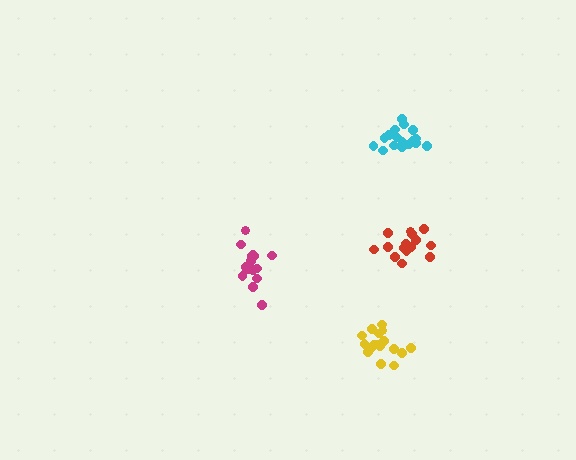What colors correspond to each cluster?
The clusters are colored: yellow, magenta, cyan, red.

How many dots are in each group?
Group 1: 17 dots, Group 2: 17 dots, Group 3: 18 dots, Group 4: 15 dots (67 total).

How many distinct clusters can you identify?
There are 4 distinct clusters.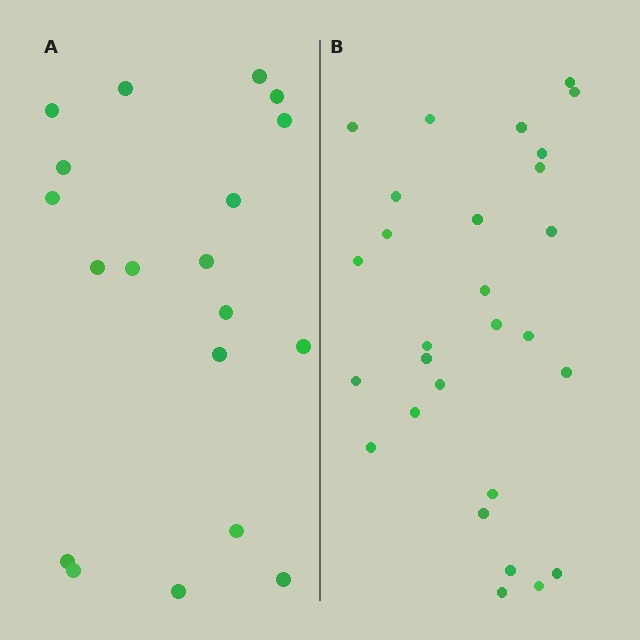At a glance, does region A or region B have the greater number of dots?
Region B (the right region) has more dots.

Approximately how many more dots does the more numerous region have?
Region B has roughly 8 or so more dots than region A.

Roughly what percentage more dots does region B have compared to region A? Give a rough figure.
About 45% more.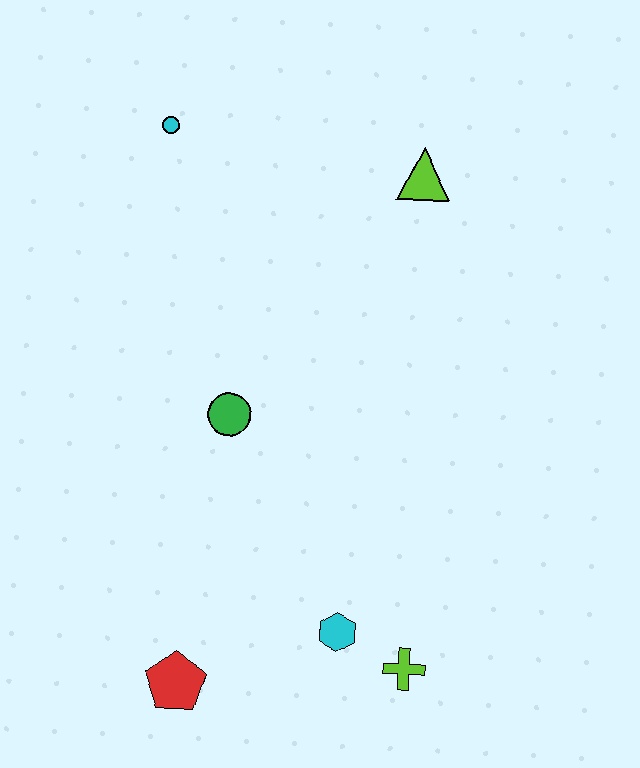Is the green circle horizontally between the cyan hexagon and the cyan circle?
Yes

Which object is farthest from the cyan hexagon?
The cyan circle is farthest from the cyan hexagon.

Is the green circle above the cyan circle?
No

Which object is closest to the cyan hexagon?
The lime cross is closest to the cyan hexagon.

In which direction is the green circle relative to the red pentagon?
The green circle is above the red pentagon.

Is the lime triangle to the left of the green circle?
No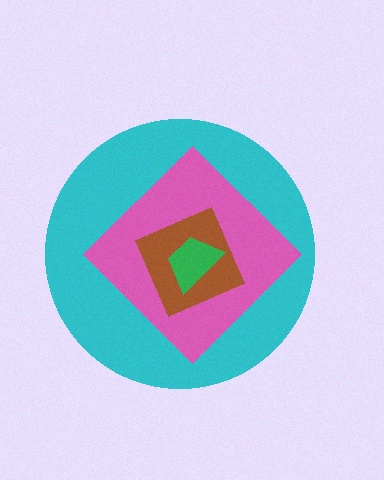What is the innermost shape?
The green trapezoid.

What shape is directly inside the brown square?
The green trapezoid.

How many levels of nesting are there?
4.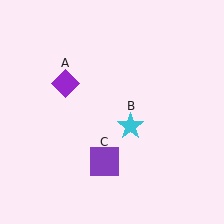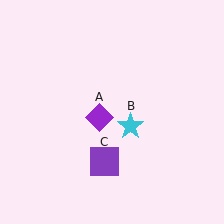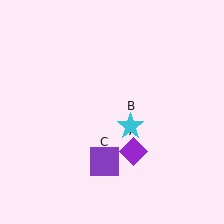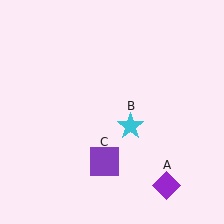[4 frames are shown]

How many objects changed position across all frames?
1 object changed position: purple diamond (object A).